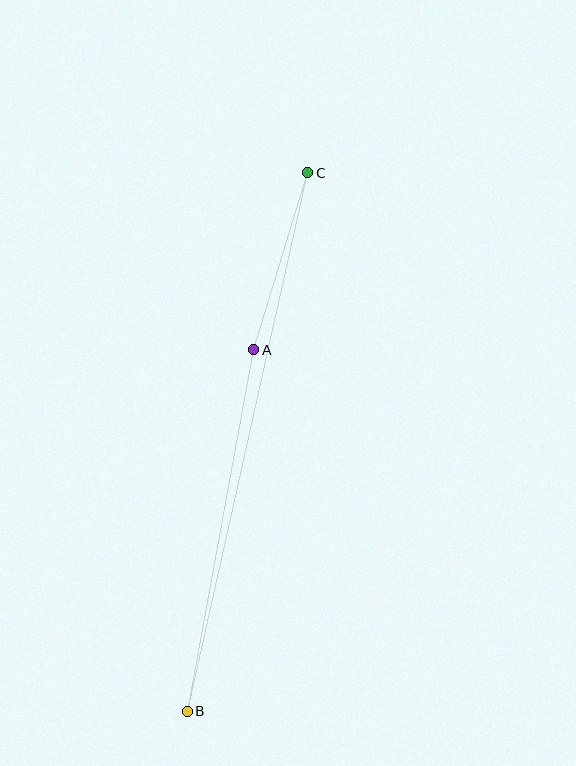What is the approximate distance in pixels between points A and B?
The distance between A and B is approximately 368 pixels.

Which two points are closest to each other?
Points A and C are closest to each other.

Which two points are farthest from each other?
Points B and C are farthest from each other.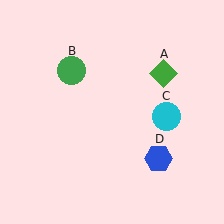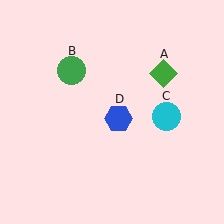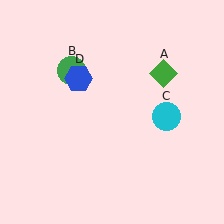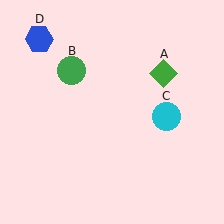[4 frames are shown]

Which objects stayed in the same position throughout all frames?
Green diamond (object A) and green circle (object B) and cyan circle (object C) remained stationary.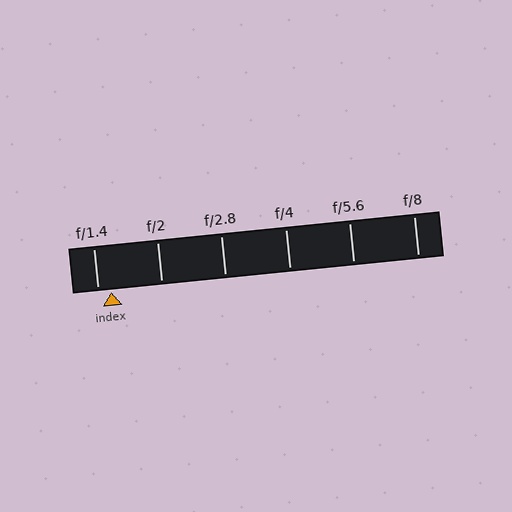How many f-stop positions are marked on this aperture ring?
There are 6 f-stop positions marked.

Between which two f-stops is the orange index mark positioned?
The index mark is between f/1.4 and f/2.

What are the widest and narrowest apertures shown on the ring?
The widest aperture shown is f/1.4 and the narrowest is f/8.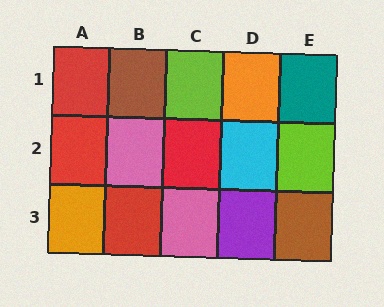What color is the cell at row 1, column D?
Orange.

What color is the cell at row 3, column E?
Brown.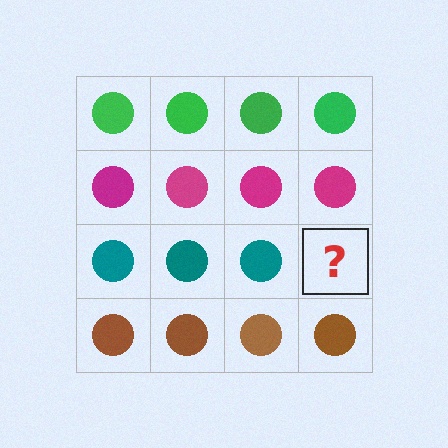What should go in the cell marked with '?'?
The missing cell should contain a teal circle.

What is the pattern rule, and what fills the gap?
The rule is that each row has a consistent color. The gap should be filled with a teal circle.